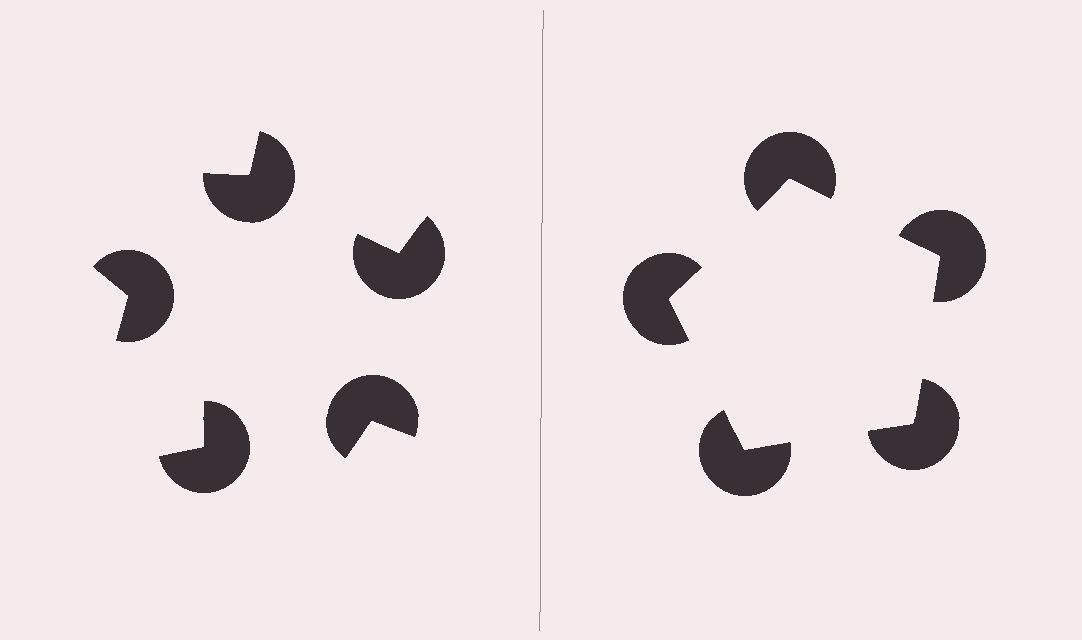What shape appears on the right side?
An illusory pentagon.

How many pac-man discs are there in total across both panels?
10 — 5 on each side.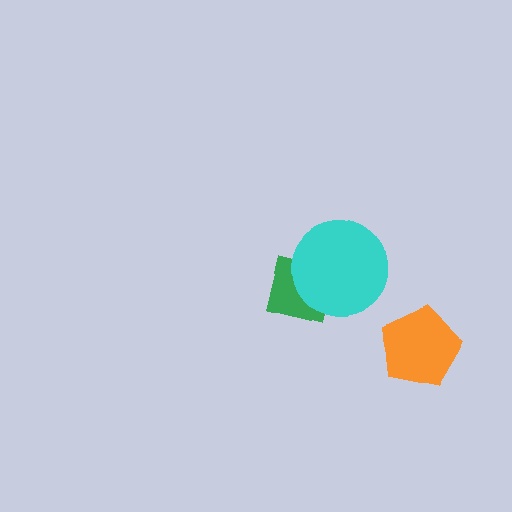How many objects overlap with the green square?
1 object overlaps with the green square.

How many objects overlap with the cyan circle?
1 object overlaps with the cyan circle.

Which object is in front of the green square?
The cyan circle is in front of the green square.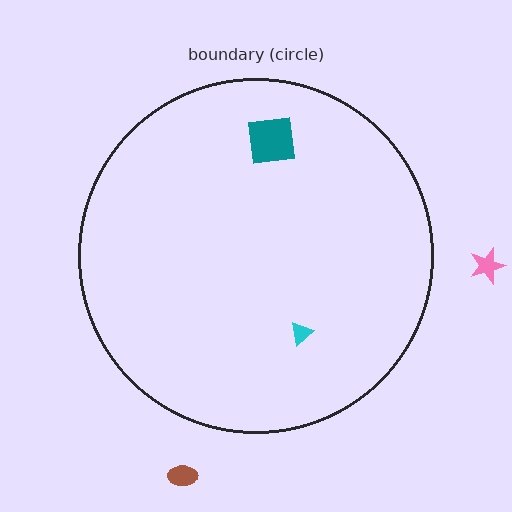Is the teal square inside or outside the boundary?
Inside.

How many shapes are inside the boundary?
2 inside, 2 outside.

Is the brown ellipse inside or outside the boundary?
Outside.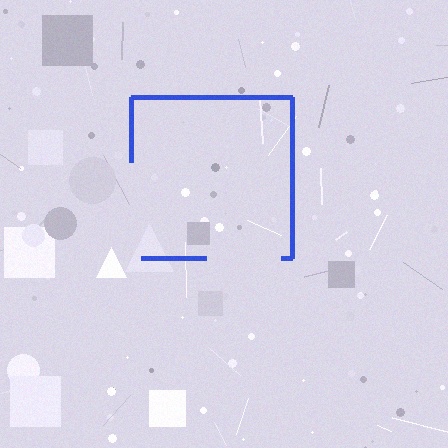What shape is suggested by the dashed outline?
The dashed outline suggests a square.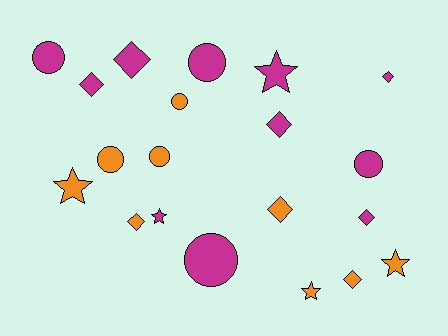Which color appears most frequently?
Magenta, with 11 objects.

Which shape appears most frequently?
Diamond, with 8 objects.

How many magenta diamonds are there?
There are 5 magenta diamonds.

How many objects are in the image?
There are 20 objects.